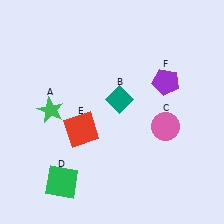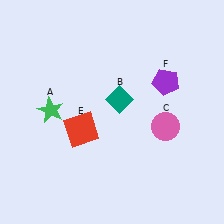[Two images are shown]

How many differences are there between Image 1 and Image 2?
There is 1 difference between the two images.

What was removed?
The green square (D) was removed in Image 2.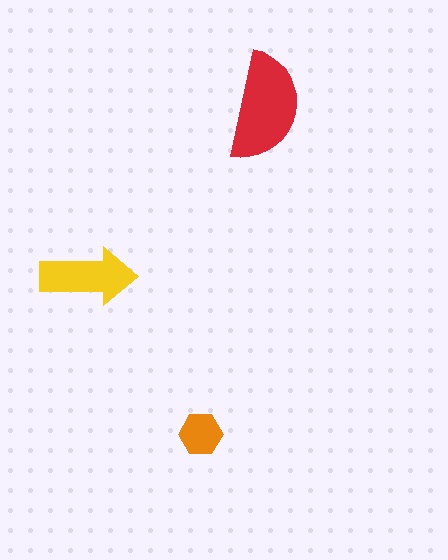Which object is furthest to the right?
The red semicircle is rightmost.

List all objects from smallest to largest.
The orange hexagon, the yellow arrow, the red semicircle.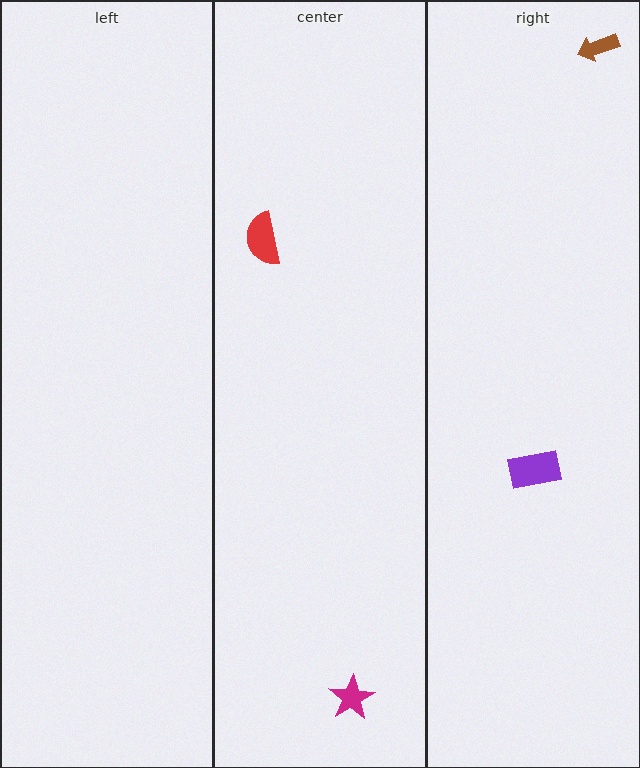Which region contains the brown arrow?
The right region.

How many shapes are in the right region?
2.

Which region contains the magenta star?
The center region.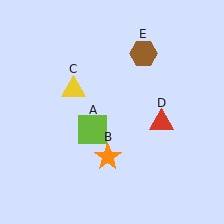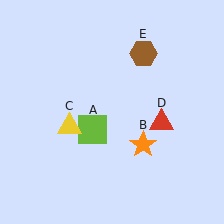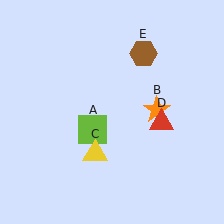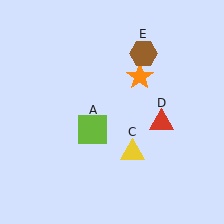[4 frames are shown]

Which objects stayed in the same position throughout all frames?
Lime square (object A) and red triangle (object D) and brown hexagon (object E) remained stationary.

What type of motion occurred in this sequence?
The orange star (object B), yellow triangle (object C) rotated counterclockwise around the center of the scene.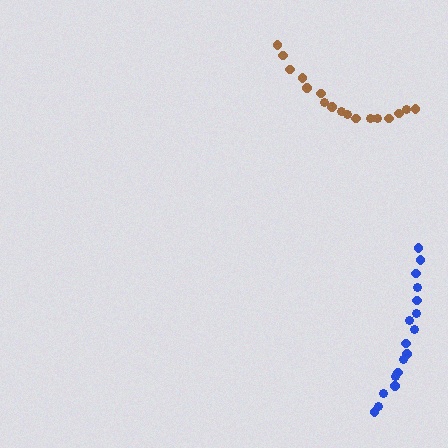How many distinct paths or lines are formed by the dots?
There are 2 distinct paths.